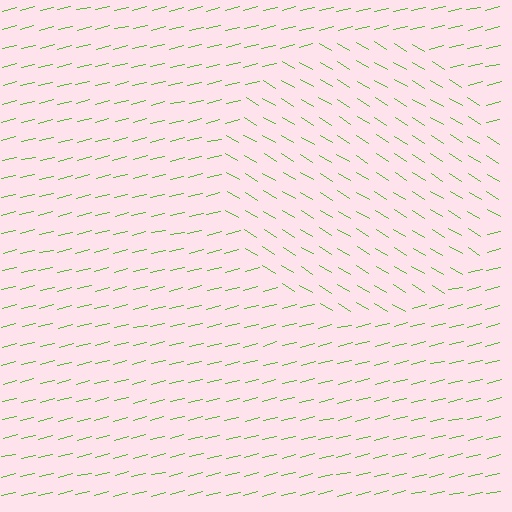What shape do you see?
I see a circle.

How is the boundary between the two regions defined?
The boundary is defined purely by a change in line orientation (approximately 45 degrees difference). All lines are the same color and thickness.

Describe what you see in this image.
The image is filled with small lime line segments. A circle region in the image has lines oriented differently from the surrounding lines, creating a visible texture boundary.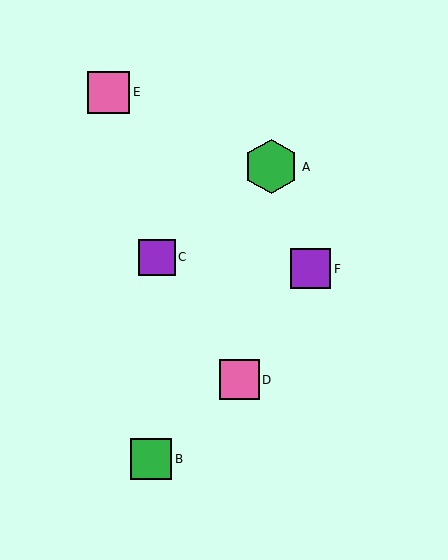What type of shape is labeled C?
Shape C is a purple square.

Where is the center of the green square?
The center of the green square is at (151, 459).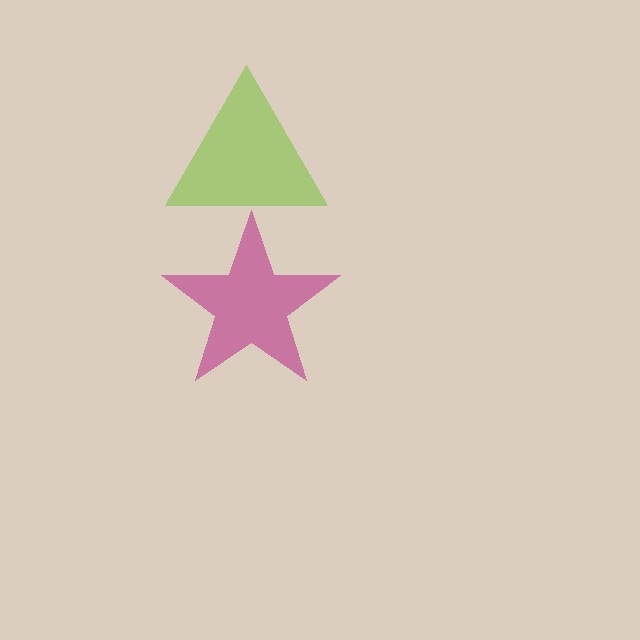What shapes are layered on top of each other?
The layered shapes are: a magenta star, a lime triangle.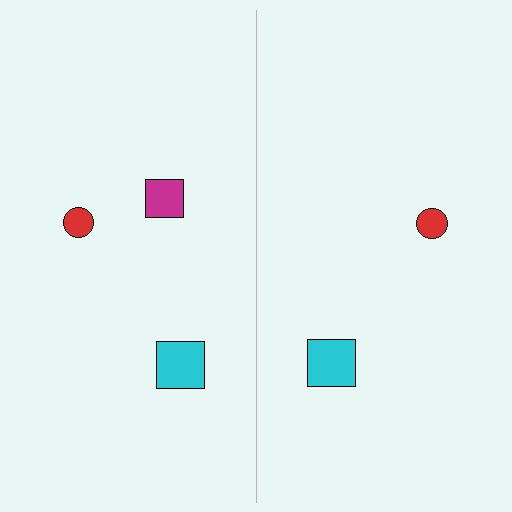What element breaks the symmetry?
A magenta square is missing from the right side.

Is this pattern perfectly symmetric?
No, the pattern is not perfectly symmetric. A magenta square is missing from the right side.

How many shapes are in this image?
There are 5 shapes in this image.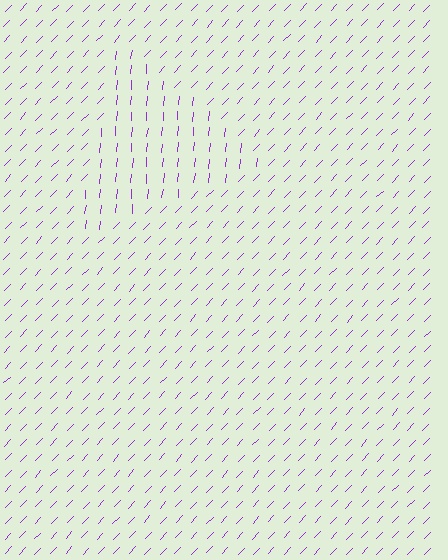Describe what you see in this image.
The image is filled with small purple line segments. A triangle region in the image has lines oriented differently from the surrounding lines, creating a visible texture boundary.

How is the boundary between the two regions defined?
The boundary is defined purely by a change in line orientation (approximately 38 degrees difference). All lines are the same color and thickness.